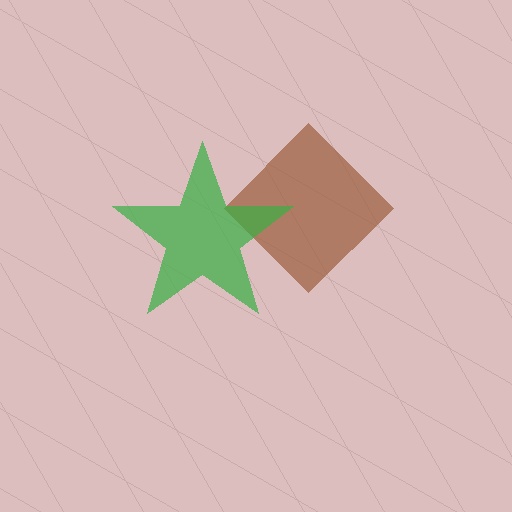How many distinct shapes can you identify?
There are 2 distinct shapes: a brown diamond, a green star.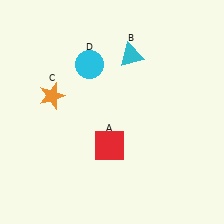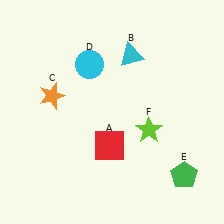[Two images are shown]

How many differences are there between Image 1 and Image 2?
There are 2 differences between the two images.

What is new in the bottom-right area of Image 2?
A green pentagon (E) was added in the bottom-right area of Image 2.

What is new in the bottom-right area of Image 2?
A lime star (F) was added in the bottom-right area of Image 2.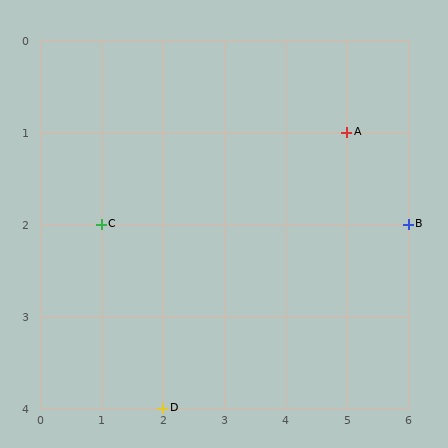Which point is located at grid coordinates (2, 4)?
Point D is at (2, 4).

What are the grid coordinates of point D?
Point D is at grid coordinates (2, 4).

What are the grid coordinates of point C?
Point C is at grid coordinates (1, 2).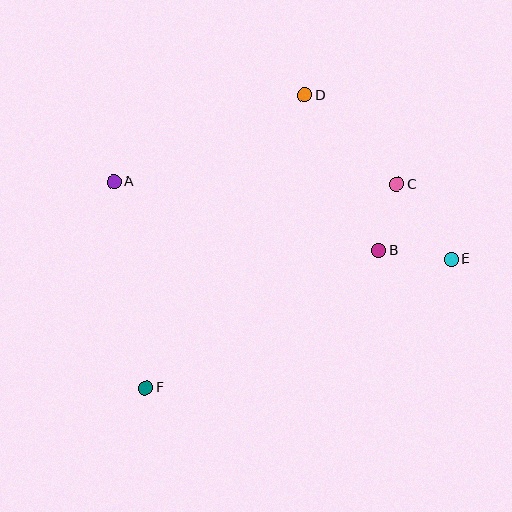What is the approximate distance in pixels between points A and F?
The distance between A and F is approximately 209 pixels.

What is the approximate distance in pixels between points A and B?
The distance between A and B is approximately 274 pixels.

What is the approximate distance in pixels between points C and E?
The distance between C and E is approximately 93 pixels.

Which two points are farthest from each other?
Points A and E are farthest from each other.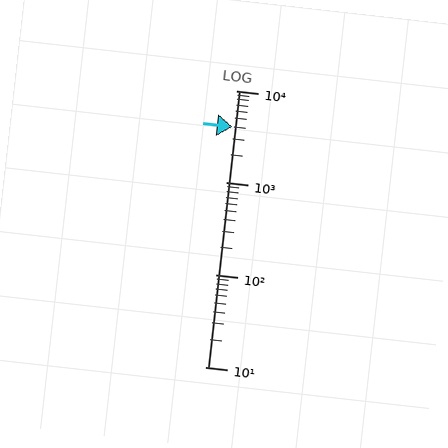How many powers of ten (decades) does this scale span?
The scale spans 3 decades, from 10 to 10000.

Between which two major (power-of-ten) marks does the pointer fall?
The pointer is between 1000 and 10000.